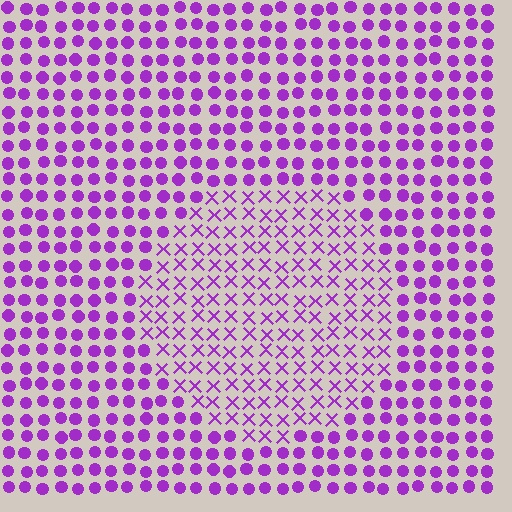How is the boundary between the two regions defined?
The boundary is defined by a change in element shape: X marks inside vs. circles outside. All elements share the same color and spacing.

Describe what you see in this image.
The image is filled with small purple elements arranged in a uniform grid. A circle-shaped region contains X marks, while the surrounding area contains circles. The boundary is defined purely by the change in element shape.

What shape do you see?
I see a circle.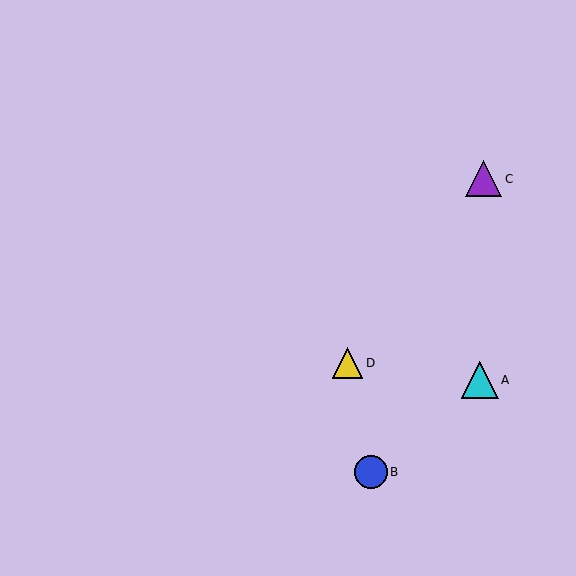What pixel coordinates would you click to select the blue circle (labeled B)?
Click at (371, 472) to select the blue circle B.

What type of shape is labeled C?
Shape C is a purple triangle.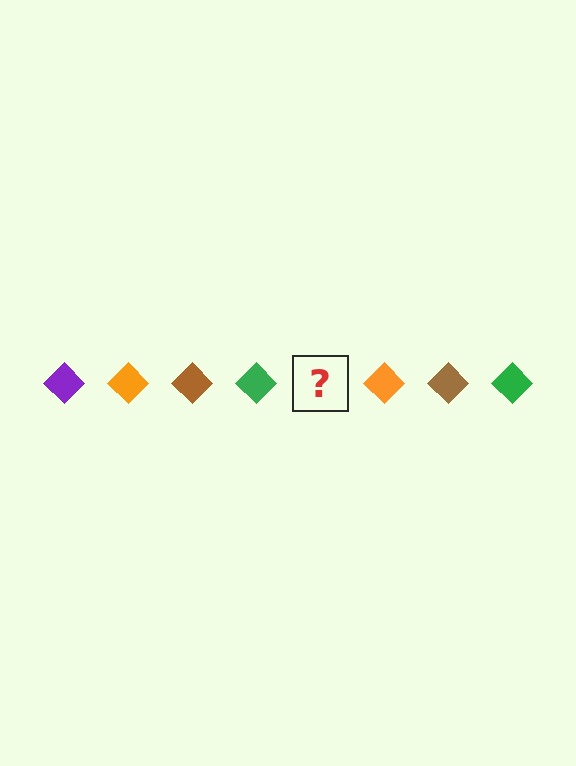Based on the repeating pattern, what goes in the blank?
The blank should be a purple diamond.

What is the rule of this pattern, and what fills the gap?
The rule is that the pattern cycles through purple, orange, brown, green diamonds. The gap should be filled with a purple diamond.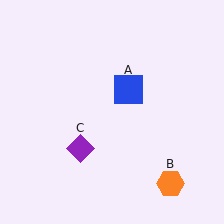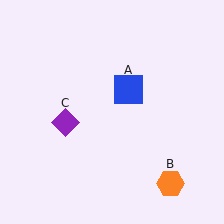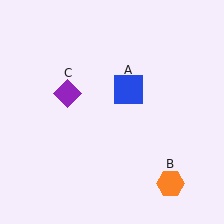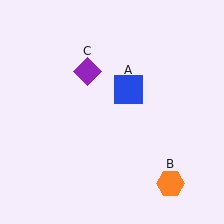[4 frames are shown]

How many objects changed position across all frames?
1 object changed position: purple diamond (object C).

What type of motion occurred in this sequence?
The purple diamond (object C) rotated clockwise around the center of the scene.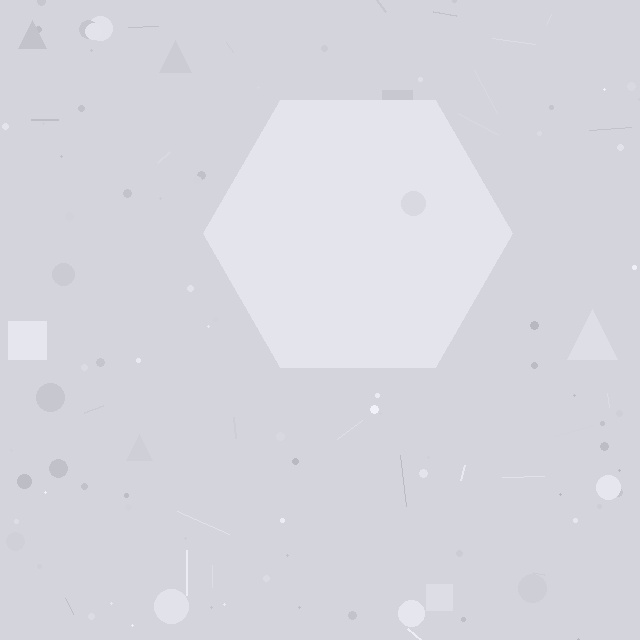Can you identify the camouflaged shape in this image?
The camouflaged shape is a hexagon.